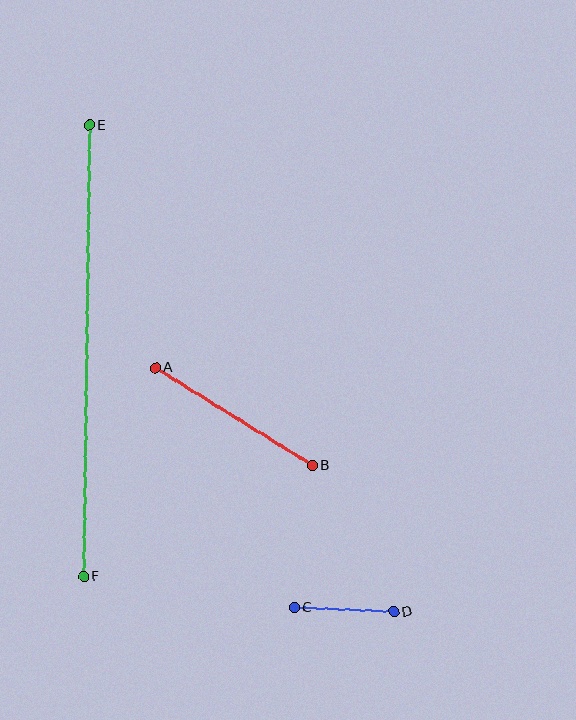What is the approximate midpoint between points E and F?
The midpoint is at approximately (87, 351) pixels.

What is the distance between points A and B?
The distance is approximately 185 pixels.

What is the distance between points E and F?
The distance is approximately 451 pixels.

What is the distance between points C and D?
The distance is approximately 99 pixels.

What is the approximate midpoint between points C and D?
The midpoint is at approximately (344, 610) pixels.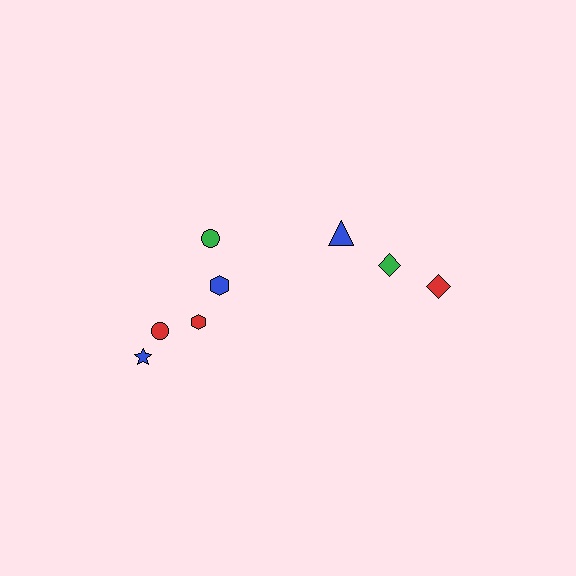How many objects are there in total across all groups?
There are 8 objects.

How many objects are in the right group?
There are 3 objects.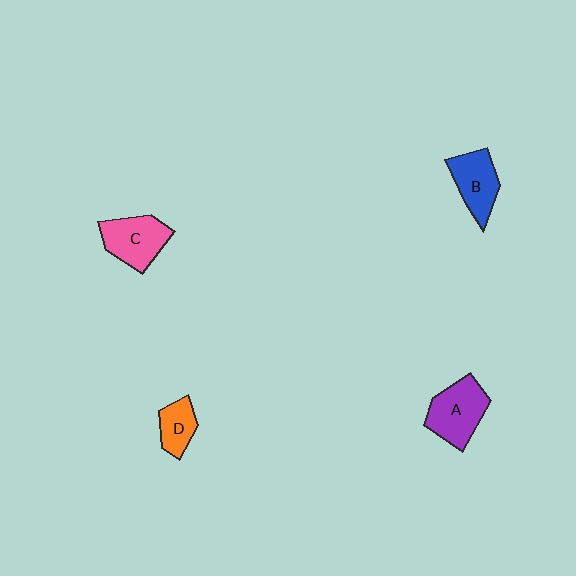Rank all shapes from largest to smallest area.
From largest to smallest: A (purple), C (pink), B (blue), D (orange).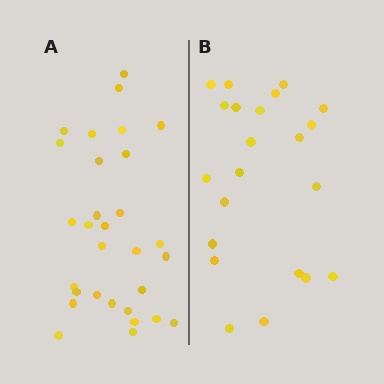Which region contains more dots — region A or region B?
Region A (the left region) has more dots.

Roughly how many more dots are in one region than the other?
Region A has roughly 8 or so more dots than region B.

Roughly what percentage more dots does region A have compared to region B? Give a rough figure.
About 35% more.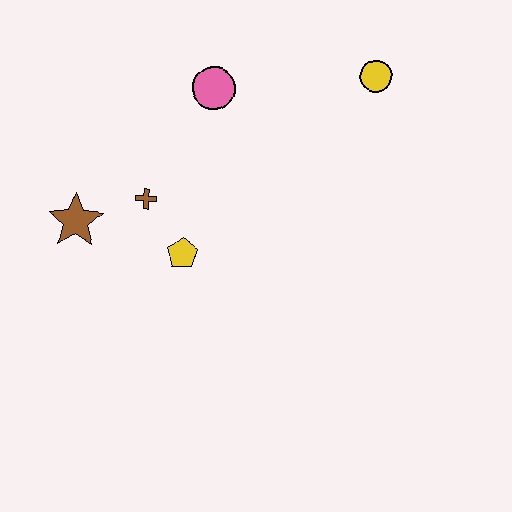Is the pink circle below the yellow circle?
Yes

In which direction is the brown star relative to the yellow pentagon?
The brown star is to the left of the yellow pentagon.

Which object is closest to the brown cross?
The yellow pentagon is closest to the brown cross.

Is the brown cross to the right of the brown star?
Yes